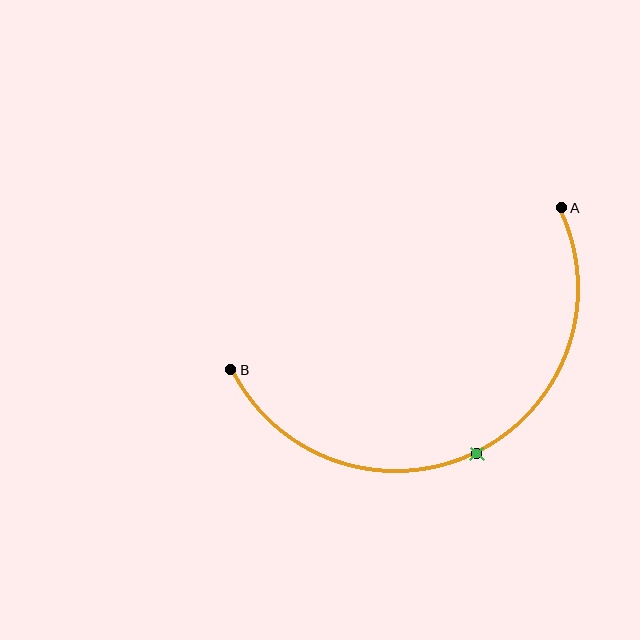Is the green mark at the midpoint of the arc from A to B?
Yes. The green mark lies on the arc at equal arc-length from both A and B — it is the arc midpoint.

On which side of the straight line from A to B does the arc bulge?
The arc bulges below the straight line connecting A and B.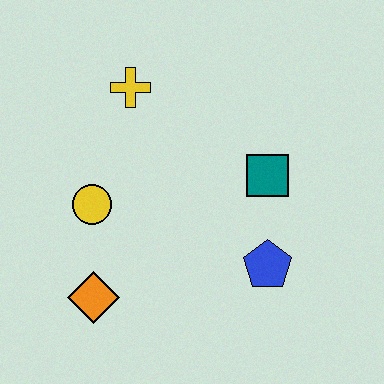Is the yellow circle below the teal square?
Yes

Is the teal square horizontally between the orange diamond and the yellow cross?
No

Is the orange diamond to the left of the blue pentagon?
Yes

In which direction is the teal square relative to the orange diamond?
The teal square is to the right of the orange diamond.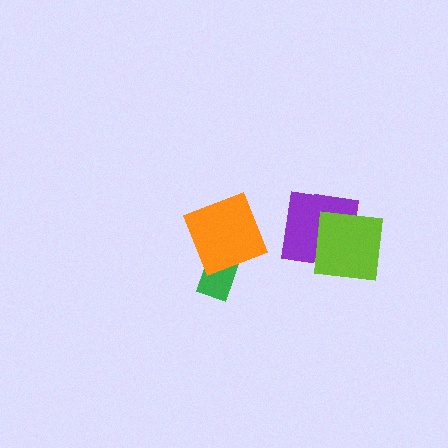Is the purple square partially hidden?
Yes, it is partially covered by another shape.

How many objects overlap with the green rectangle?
1 object overlaps with the green rectangle.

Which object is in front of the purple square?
The lime square is in front of the purple square.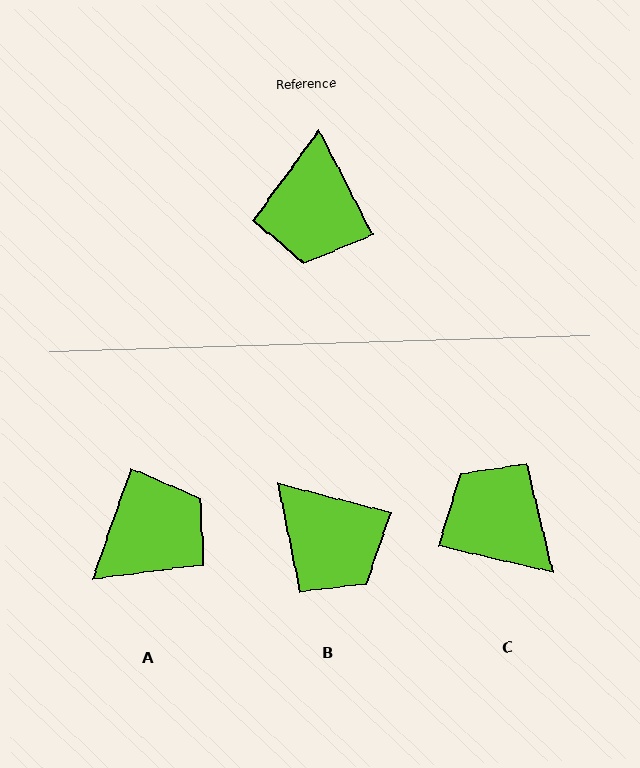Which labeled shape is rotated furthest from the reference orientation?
A, about 134 degrees away.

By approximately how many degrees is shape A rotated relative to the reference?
Approximately 134 degrees counter-clockwise.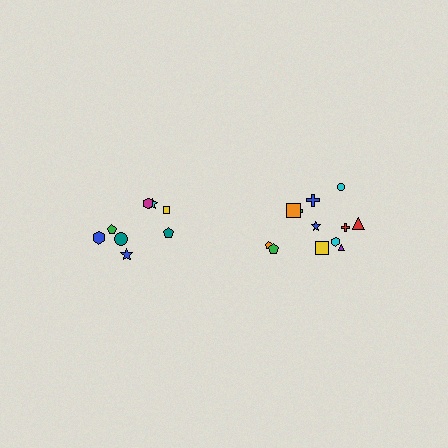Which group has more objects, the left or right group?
The right group.